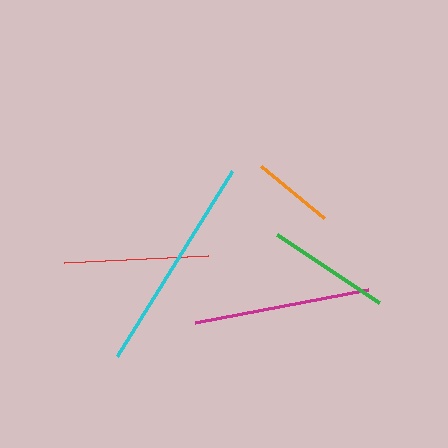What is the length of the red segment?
The red segment is approximately 144 pixels long.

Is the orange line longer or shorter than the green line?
The green line is longer than the orange line.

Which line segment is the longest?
The cyan line is the longest at approximately 218 pixels.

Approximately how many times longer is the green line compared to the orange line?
The green line is approximately 1.5 times the length of the orange line.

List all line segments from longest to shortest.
From longest to shortest: cyan, magenta, red, green, orange.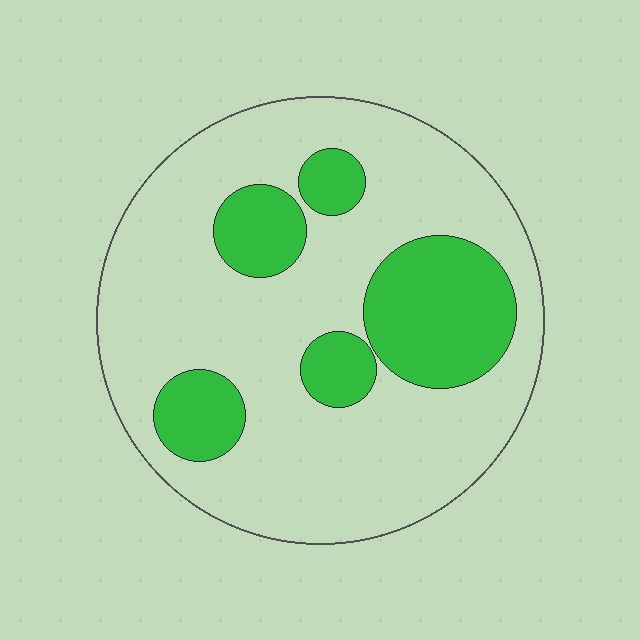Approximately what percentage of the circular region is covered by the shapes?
Approximately 25%.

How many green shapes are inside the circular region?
5.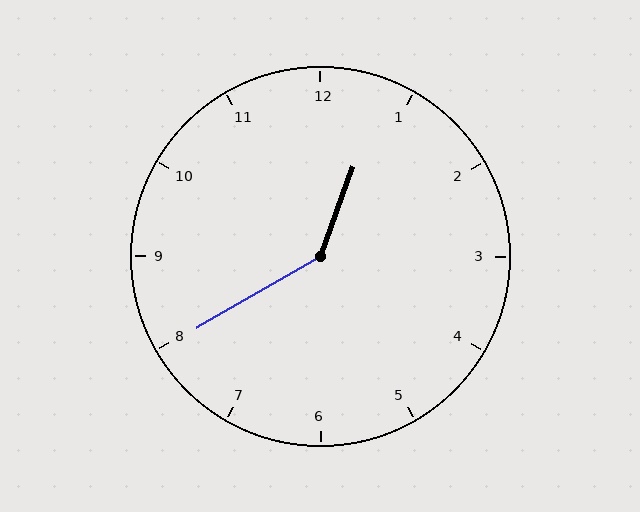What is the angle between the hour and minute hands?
Approximately 140 degrees.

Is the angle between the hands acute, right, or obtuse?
It is obtuse.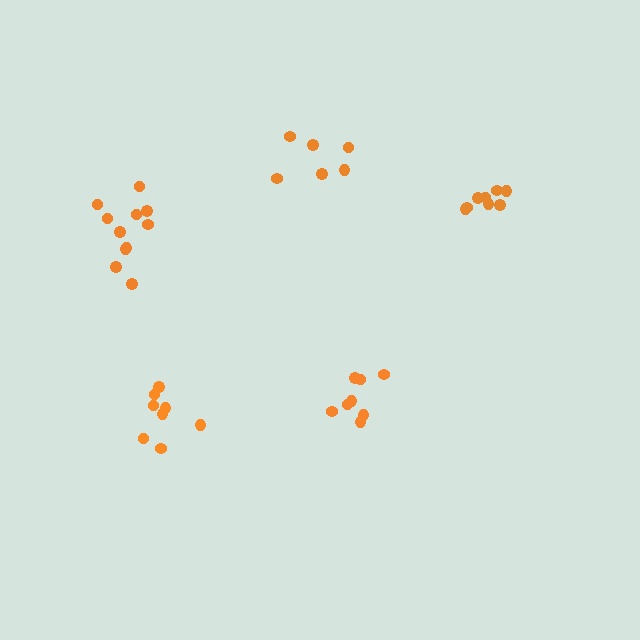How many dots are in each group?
Group 1: 8 dots, Group 2: 8 dots, Group 3: 8 dots, Group 4: 6 dots, Group 5: 11 dots (41 total).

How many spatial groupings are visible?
There are 5 spatial groupings.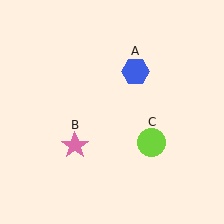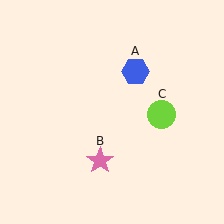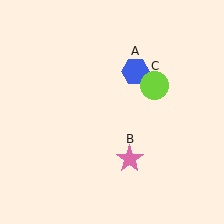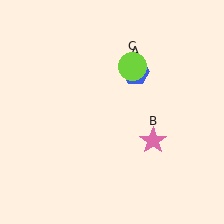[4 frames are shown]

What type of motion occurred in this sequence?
The pink star (object B), lime circle (object C) rotated counterclockwise around the center of the scene.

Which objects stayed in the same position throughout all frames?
Blue hexagon (object A) remained stationary.